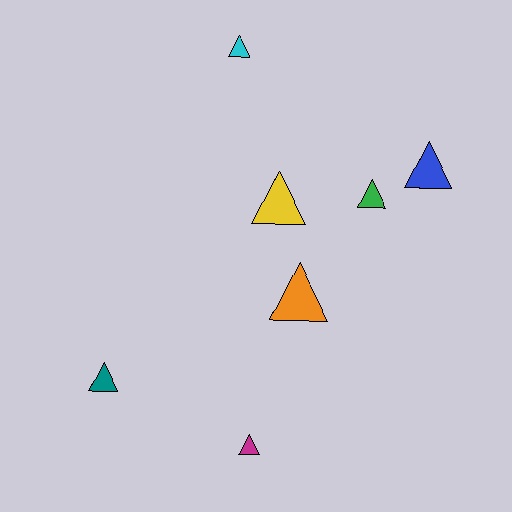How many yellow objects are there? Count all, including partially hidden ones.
There is 1 yellow object.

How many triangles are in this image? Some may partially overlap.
There are 7 triangles.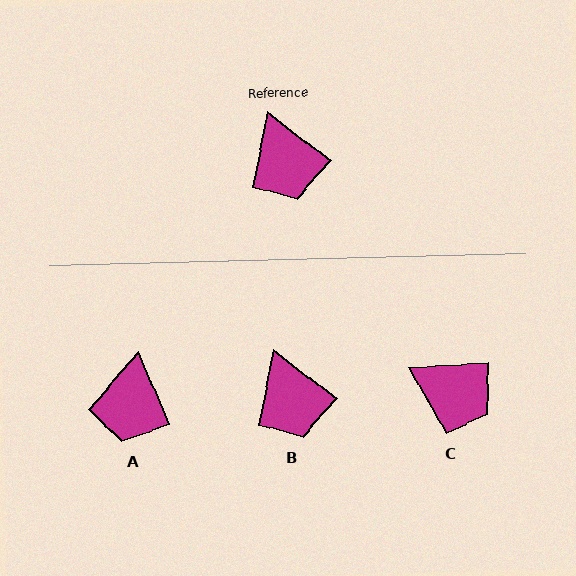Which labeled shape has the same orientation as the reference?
B.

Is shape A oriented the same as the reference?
No, it is off by about 30 degrees.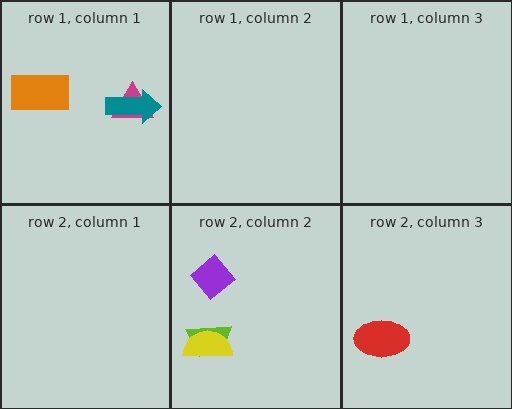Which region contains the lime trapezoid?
The row 2, column 2 region.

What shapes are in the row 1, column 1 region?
The magenta triangle, the teal arrow, the orange rectangle.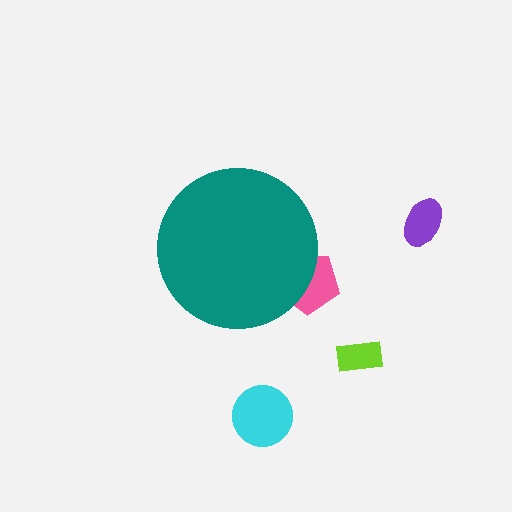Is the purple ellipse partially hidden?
No, the purple ellipse is fully visible.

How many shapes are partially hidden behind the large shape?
1 shape is partially hidden.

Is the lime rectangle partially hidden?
No, the lime rectangle is fully visible.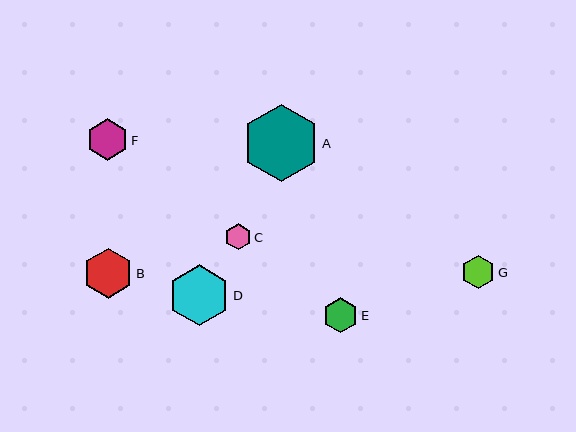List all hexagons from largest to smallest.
From largest to smallest: A, D, B, F, E, G, C.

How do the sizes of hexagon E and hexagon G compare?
Hexagon E and hexagon G are approximately the same size.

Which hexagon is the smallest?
Hexagon C is the smallest with a size of approximately 26 pixels.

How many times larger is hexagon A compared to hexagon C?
Hexagon A is approximately 2.9 times the size of hexagon C.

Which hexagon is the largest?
Hexagon A is the largest with a size of approximately 76 pixels.